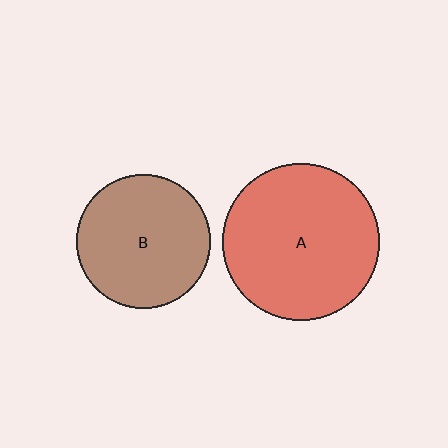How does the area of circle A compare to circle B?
Approximately 1.4 times.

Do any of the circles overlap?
No, none of the circles overlap.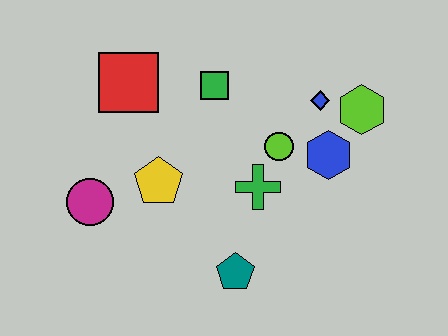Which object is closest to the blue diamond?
The lime hexagon is closest to the blue diamond.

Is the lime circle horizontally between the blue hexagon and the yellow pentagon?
Yes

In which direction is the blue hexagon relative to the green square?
The blue hexagon is to the right of the green square.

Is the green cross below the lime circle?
Yes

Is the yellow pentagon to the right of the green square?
No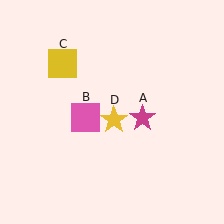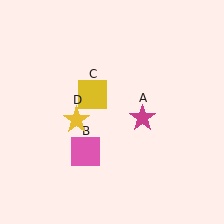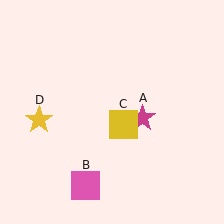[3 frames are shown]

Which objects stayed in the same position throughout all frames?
Magenta star (object A) remained stationary.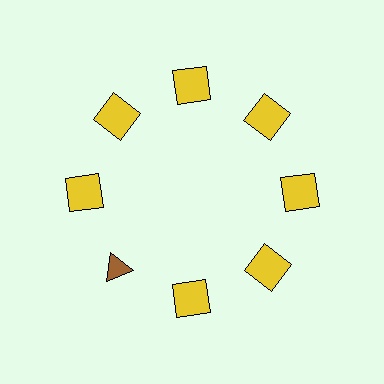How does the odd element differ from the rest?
It differs in both color (brown instead of yellow) and shape (triangle instead of square).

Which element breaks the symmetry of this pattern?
The brown triangle at roughly the 8 o'clock position breaks the symmetry. All other shapes are yellow squares.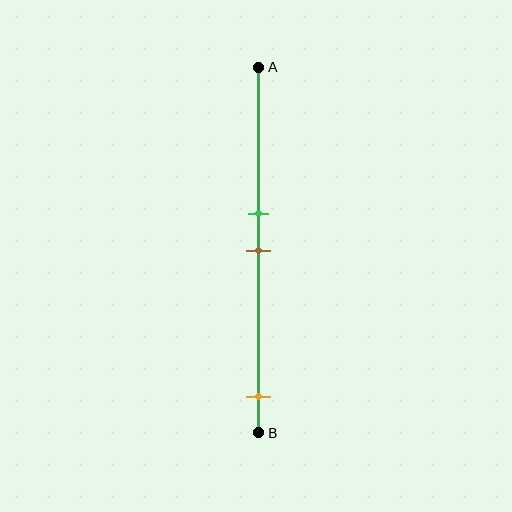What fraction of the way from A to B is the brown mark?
The brown mark is approximately 50% (0.5) of the way from A to B.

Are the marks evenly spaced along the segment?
No, the marks are not evenly spaced.